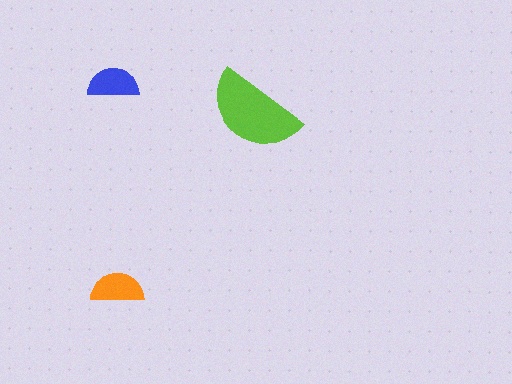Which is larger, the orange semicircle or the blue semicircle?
The orange one.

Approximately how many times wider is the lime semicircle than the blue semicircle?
About 2 times wider.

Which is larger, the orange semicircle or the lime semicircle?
The lime one.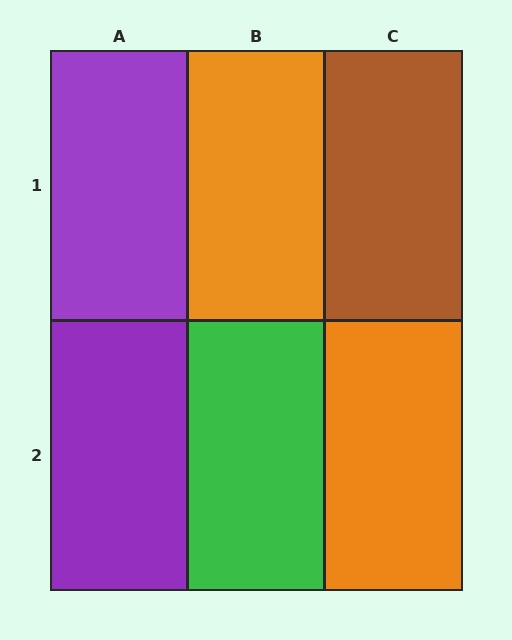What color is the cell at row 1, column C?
Brown.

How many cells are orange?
2 cells are orange.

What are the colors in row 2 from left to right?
Purple, green, orange.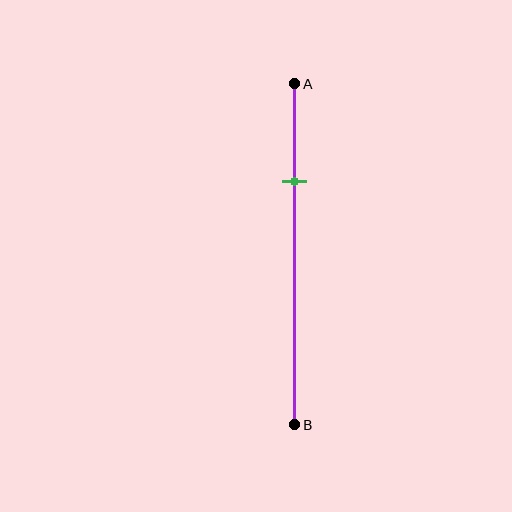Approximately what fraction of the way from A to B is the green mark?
The green mark is approximately 30% of the way from A to B.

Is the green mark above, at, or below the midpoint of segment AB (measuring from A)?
The green mark is above the midpoint of segment AB.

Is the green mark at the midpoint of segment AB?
No, the mark is at about 30% from A, not at the 50% midpoint.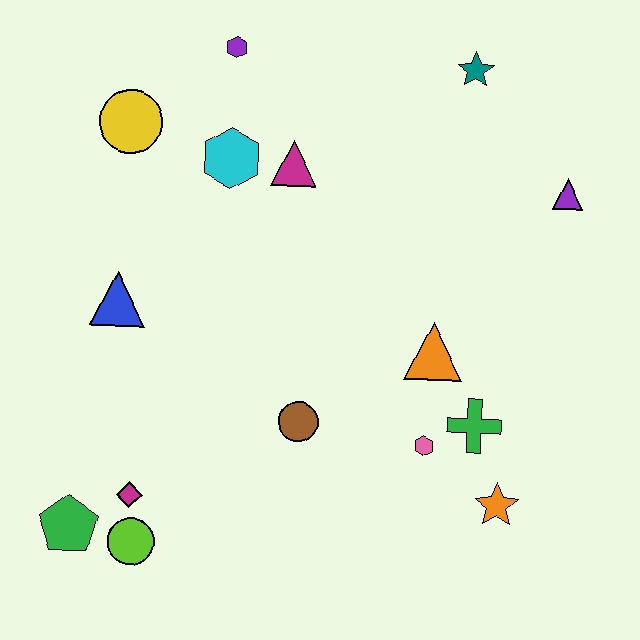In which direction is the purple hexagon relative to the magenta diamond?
The purple hexagon is above the magenta diamond.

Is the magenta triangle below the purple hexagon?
Yes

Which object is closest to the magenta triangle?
The cyan hexagon is closest to the magenta triangle.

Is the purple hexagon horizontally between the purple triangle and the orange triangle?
No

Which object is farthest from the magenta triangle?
The green pentagon is farthest from the magenta triangle.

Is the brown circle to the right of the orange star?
No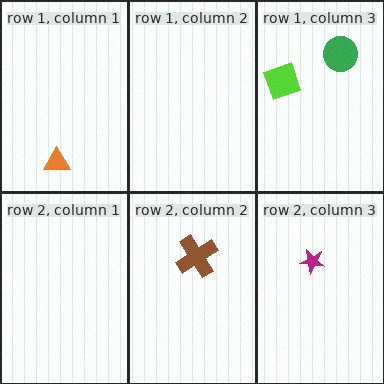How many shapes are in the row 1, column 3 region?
2.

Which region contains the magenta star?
The row 2, column 3 region.